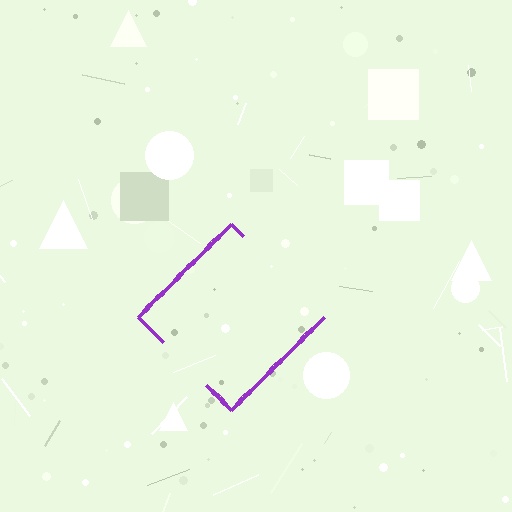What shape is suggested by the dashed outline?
The dashed outline suggests a diamond.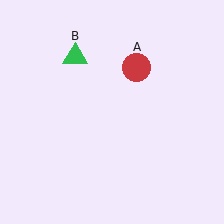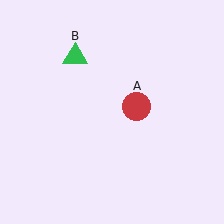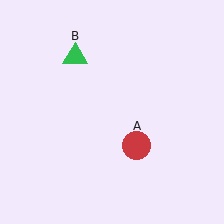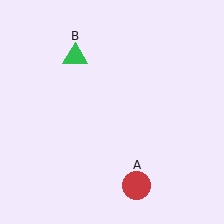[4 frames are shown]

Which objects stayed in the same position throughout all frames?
Green triangle (object B) remained stationary.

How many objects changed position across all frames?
1 object changed position: red circle (object A).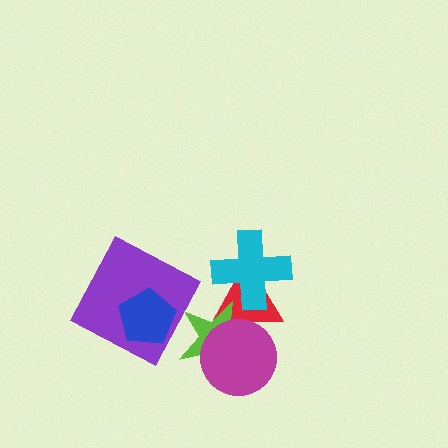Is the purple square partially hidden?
Yes, it is partially covered by another shape.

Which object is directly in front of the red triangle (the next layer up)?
The cyan cross is directly in front of the red triangle.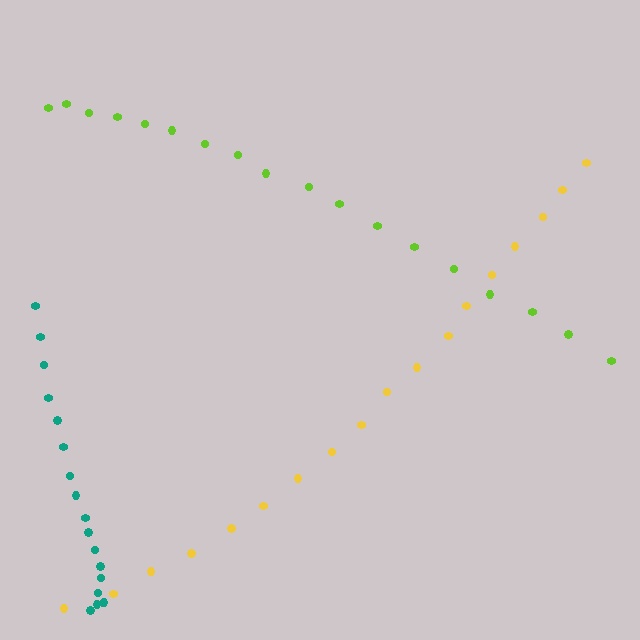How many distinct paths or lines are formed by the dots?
There are 3 distinct paths.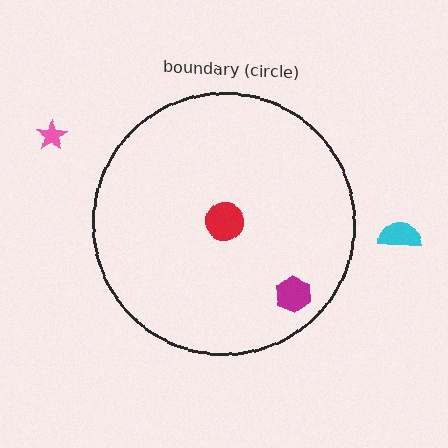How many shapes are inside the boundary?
2 inside, 2 outside.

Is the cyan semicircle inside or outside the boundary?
Outside.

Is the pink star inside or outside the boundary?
Outside.